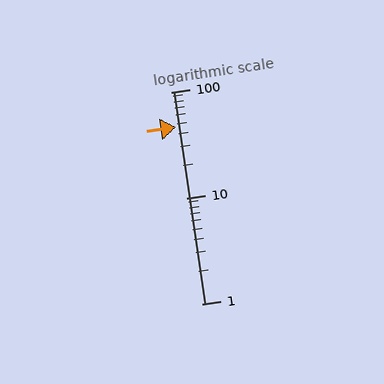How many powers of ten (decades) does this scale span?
The scale spans 2 decades, from 1 to 100.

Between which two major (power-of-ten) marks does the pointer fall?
The pointer is between 10 and 100.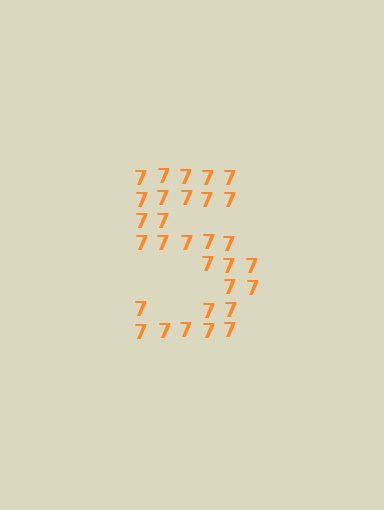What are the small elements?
The small elements are digit 7's.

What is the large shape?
The large shape is the digit 5.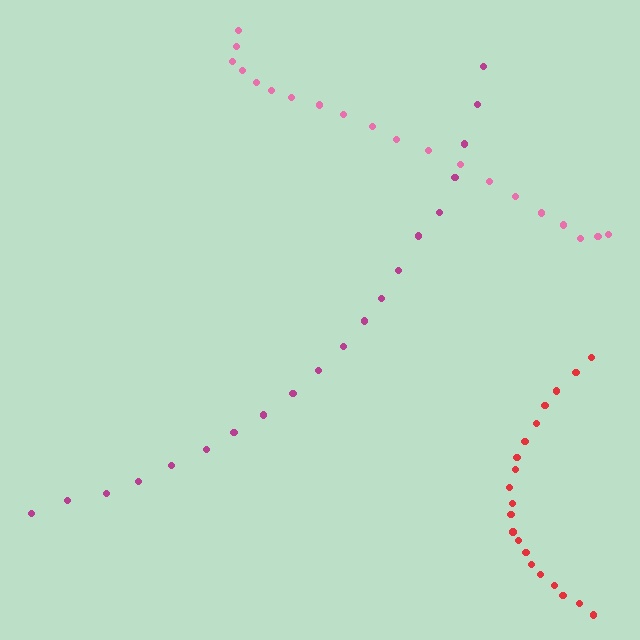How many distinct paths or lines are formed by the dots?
There are 3 distinct paths.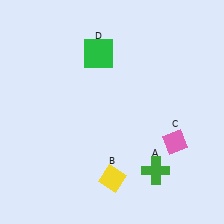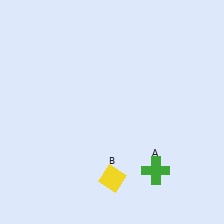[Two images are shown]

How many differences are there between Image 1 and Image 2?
There are 2 differences between the two images.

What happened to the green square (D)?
The green square (D) was removed in Image 2. It was in the top-left area of Image 1.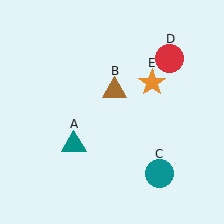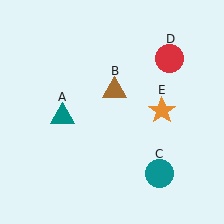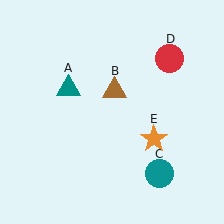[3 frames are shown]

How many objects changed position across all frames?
2 objects changed position: teal triangle (object A), orange star (object E).